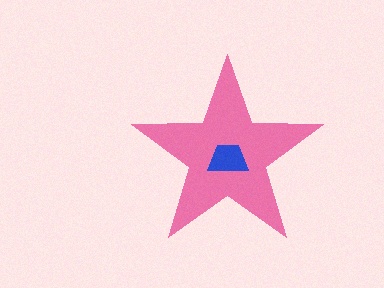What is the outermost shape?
The pink star.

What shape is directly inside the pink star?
The blue trapezoid.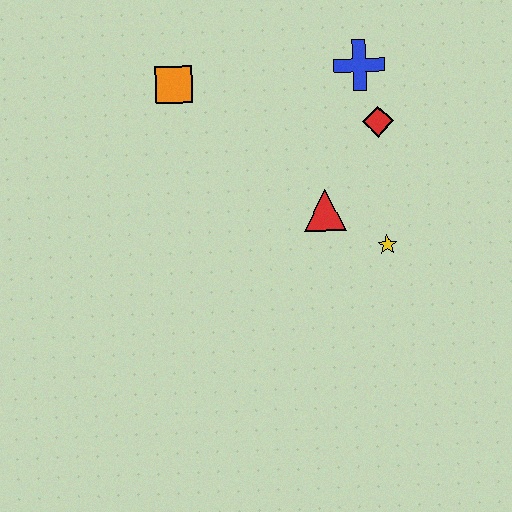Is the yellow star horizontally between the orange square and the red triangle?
No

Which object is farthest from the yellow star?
The orange square is farthest from the yellow star.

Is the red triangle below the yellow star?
No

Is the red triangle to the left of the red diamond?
Yes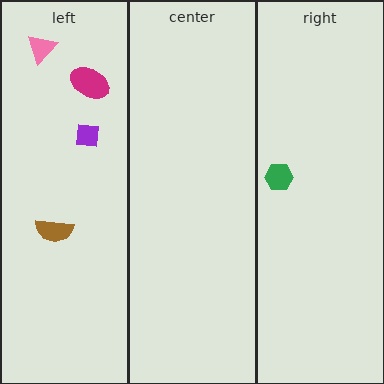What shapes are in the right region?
The green hexagon.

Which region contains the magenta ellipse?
The left region.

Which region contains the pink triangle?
The left region.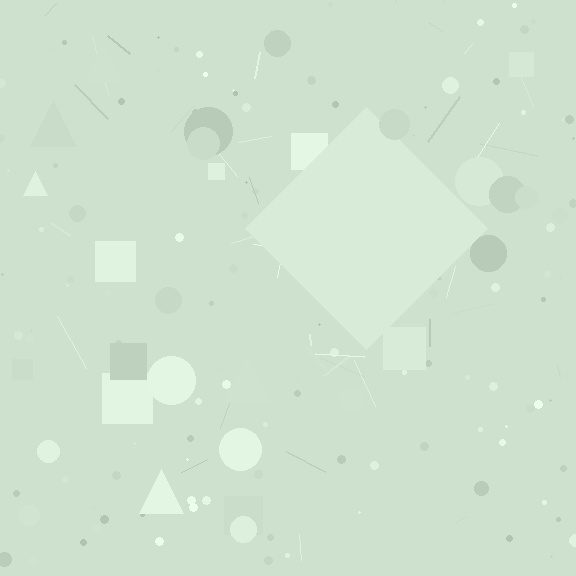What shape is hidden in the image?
A diamond is hidden in the image.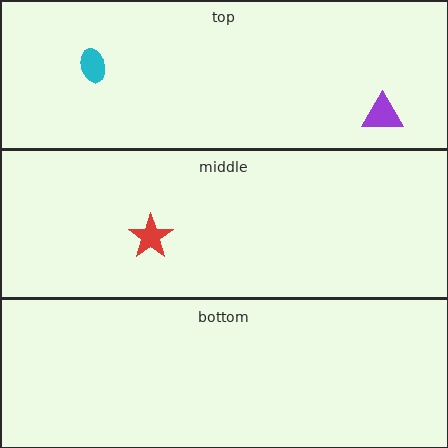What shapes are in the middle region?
The red star.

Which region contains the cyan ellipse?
The top region.